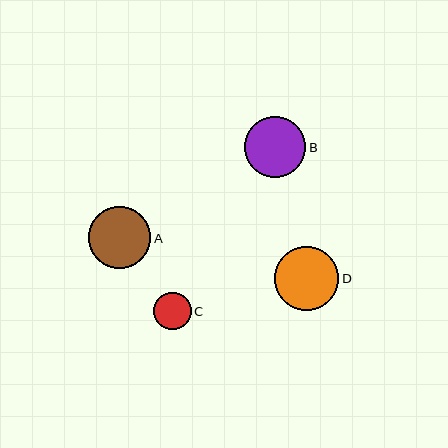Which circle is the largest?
Circle D is the largest with a size of approximately 65 pixels.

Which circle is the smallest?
Circle C is the smallest with a size of approximately 37 pixels.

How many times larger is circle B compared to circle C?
Circle B is approximately 1.6 times the size of circle C.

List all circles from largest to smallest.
From largest to smallest: D, A, B, C.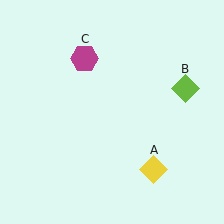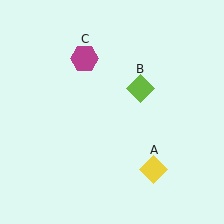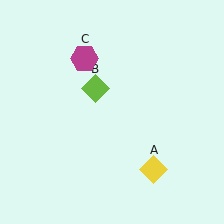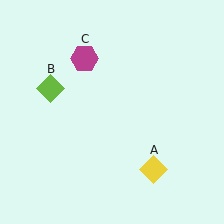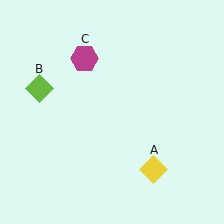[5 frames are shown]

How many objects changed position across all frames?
1 object changed position: lime diamond (object B).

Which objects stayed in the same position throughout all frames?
Yellow diamond (object A) and magenta hexagon (object C) remained stationary.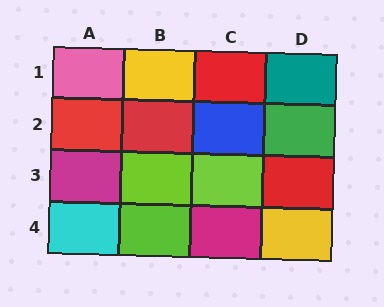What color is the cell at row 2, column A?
Red.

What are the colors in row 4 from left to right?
Cyan, lime, magenta, yellow.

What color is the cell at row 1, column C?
Red.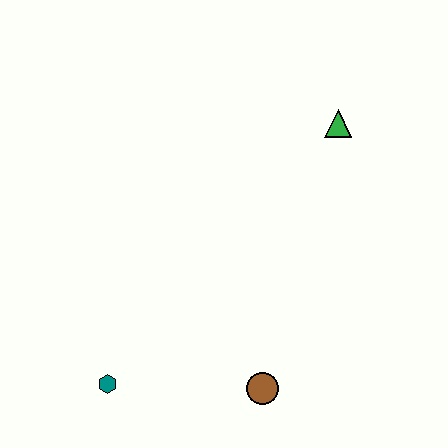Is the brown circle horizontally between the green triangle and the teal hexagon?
Yes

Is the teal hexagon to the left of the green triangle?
Yes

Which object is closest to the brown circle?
The teal hexagon is closest to the brown circle.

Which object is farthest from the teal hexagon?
The green triangle is farthest from the teal hexagon.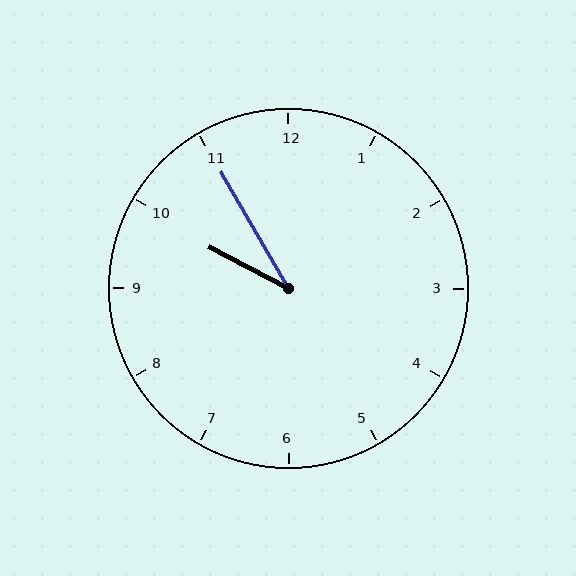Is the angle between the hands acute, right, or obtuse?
It is acute.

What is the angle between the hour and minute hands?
Approximately 32 degrees.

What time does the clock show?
9:55.